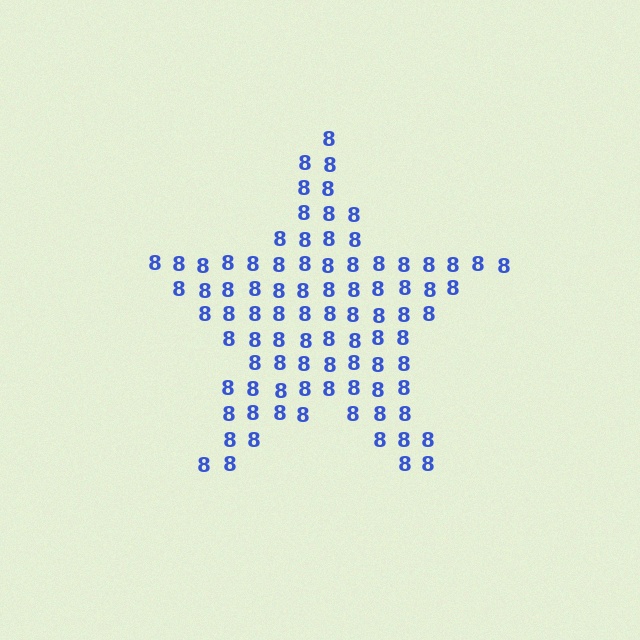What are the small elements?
The small elements are digit 8's.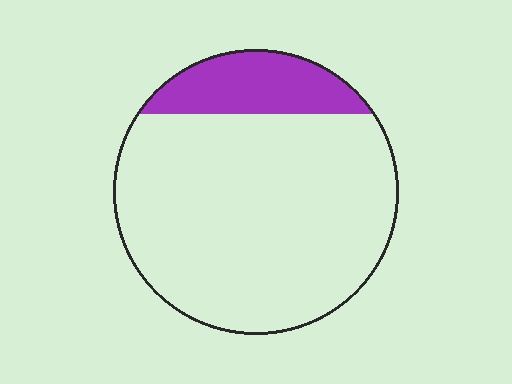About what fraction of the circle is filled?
About one sixth (1/6).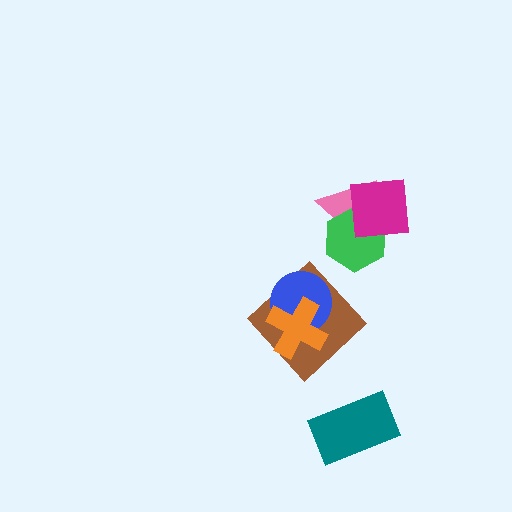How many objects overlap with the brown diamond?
2 objects overlap with the brown diamond.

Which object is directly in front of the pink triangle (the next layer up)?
The green hexagon is directly in front of the pink triangle.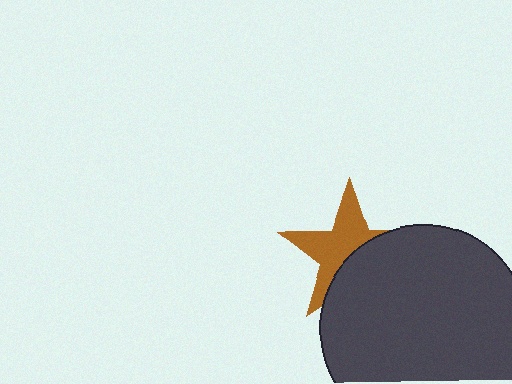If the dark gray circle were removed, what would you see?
You would see the complete brown star.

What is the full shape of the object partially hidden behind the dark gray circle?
The partially hidden object is a brown star.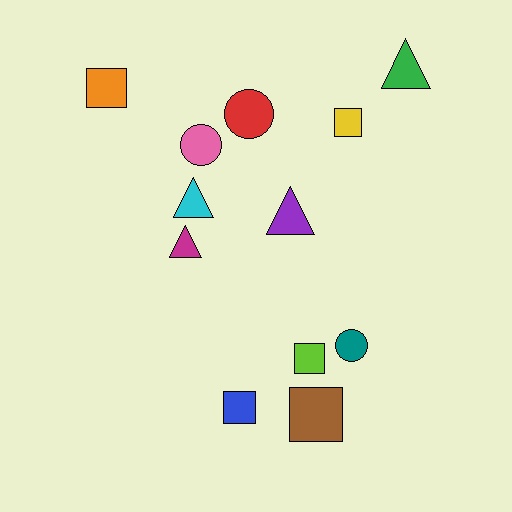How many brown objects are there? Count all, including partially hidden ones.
There is 1 brown object.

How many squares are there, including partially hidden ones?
There are 5 squares.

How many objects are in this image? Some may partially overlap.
There are 12 objects.